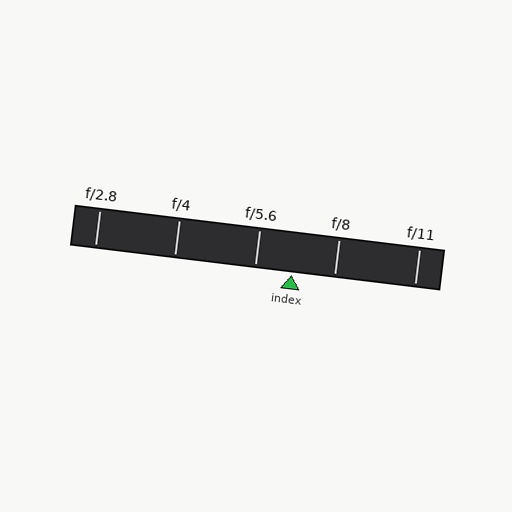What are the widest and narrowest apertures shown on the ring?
The widest aperture shown is f/2.8 and the narrowest is f/11.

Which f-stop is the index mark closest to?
The index mark is closest to f/5.6.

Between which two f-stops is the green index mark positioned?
The index mark is between f/5.6 and f/8.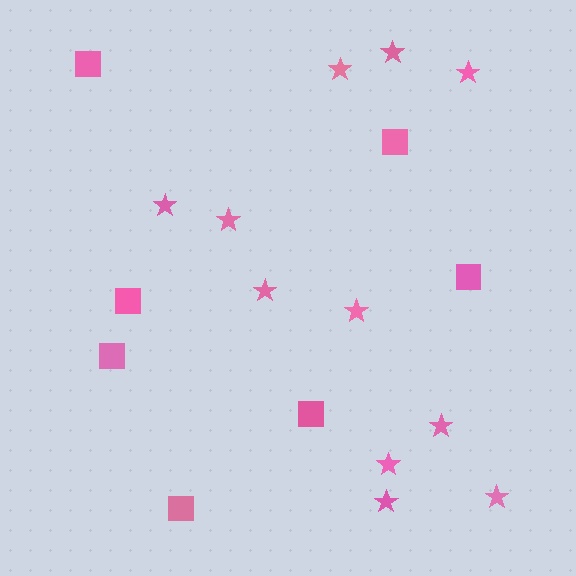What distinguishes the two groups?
There are 2 groups: one group of stars (11) and one group of squares (7).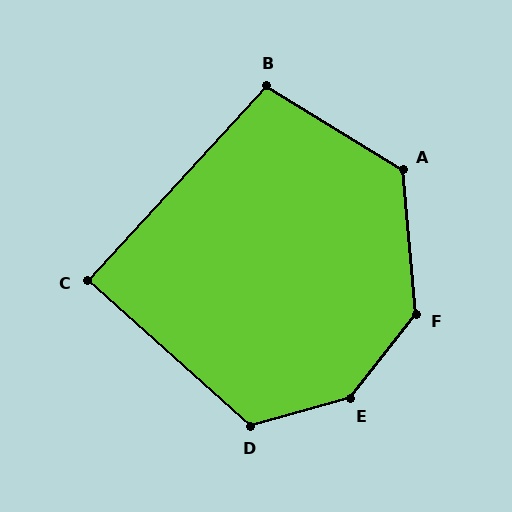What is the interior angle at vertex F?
Approximately 137 degrees (obtuse).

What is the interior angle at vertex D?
Approximately 122 degrees (obtuse).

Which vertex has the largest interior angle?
E, at approximately 144 degrees.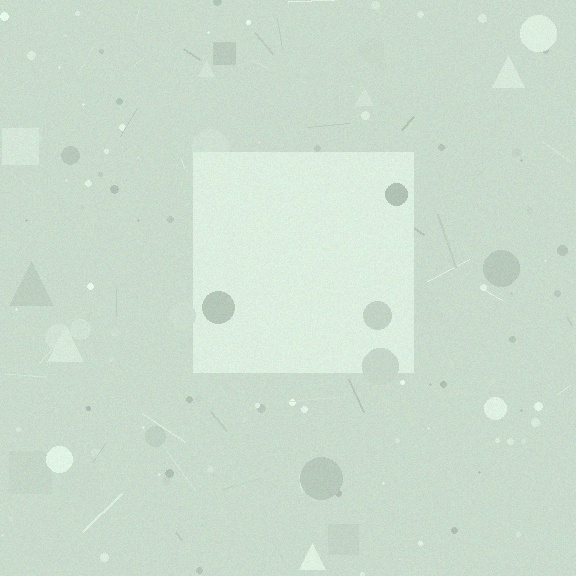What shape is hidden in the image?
A square is hidden in the image.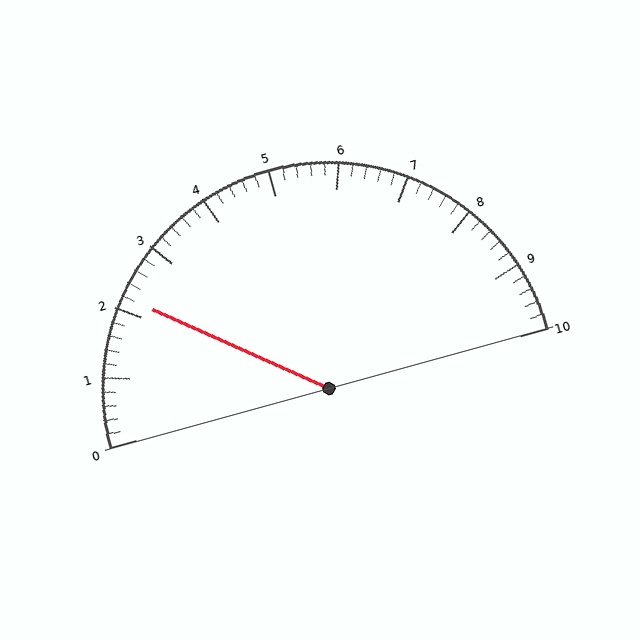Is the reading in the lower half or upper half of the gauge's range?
The reading is in the lower half of the range (0 to 10).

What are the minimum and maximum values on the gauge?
The gauge ranges from 0 to 10.